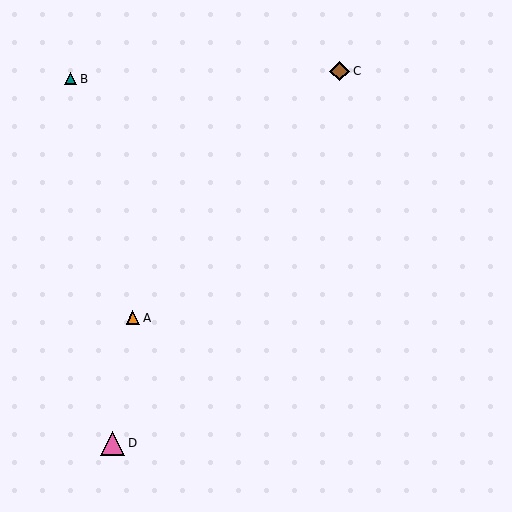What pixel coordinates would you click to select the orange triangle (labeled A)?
Click at (133, 318) to select the orange triangle A.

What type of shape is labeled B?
Shape B is a teal triangle.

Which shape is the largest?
The pink triangle (labeled D) is the largest.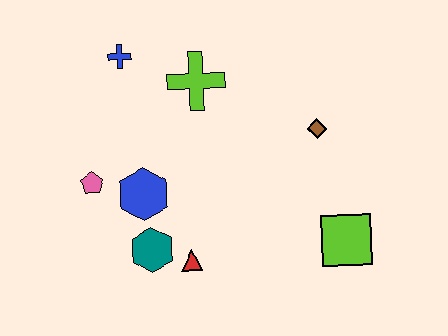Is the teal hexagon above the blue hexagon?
No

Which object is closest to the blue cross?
The lime cross is closest to the blue cross.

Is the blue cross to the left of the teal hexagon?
Yes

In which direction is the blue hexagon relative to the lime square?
The blue hexagon is to the left of the lime square.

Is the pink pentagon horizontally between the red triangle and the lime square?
No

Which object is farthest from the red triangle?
The blue cross is farthest from the red triangle.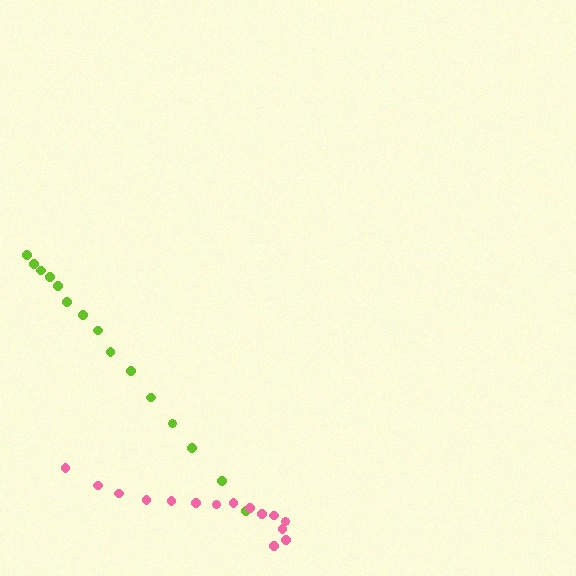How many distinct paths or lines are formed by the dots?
There are 2 distinct paths.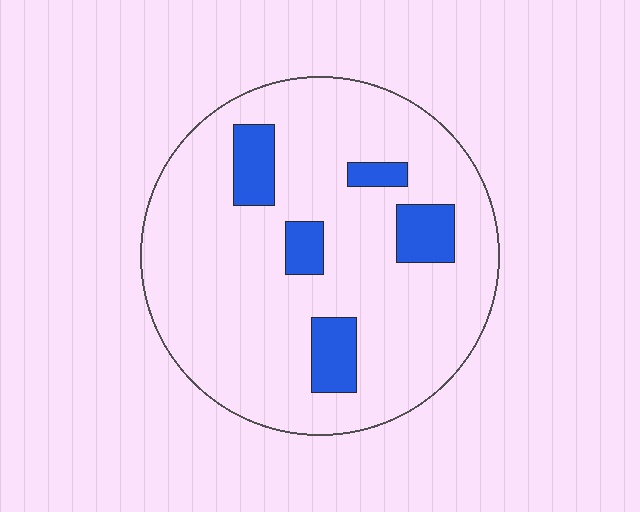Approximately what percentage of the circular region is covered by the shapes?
Approximately 15%.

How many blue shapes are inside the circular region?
5.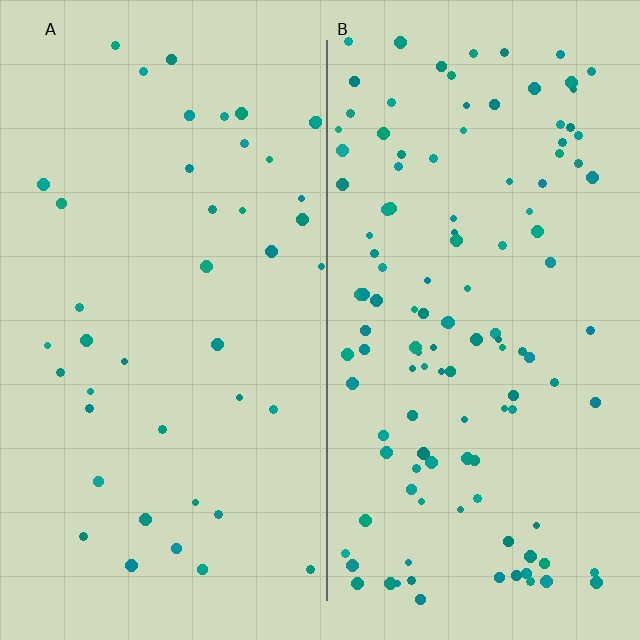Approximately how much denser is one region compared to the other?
Approximately 2.9× — region B over region A.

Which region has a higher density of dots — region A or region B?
B (the right).